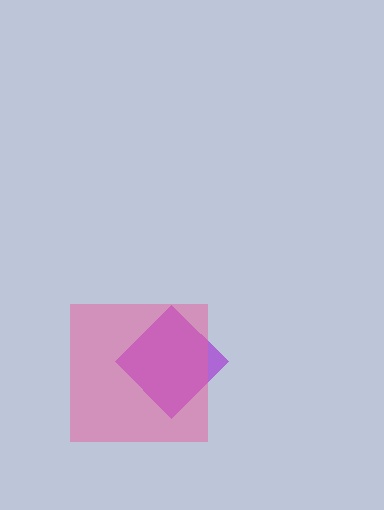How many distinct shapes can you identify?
There are 2 distinct shapes: a purple diamond, a pink square.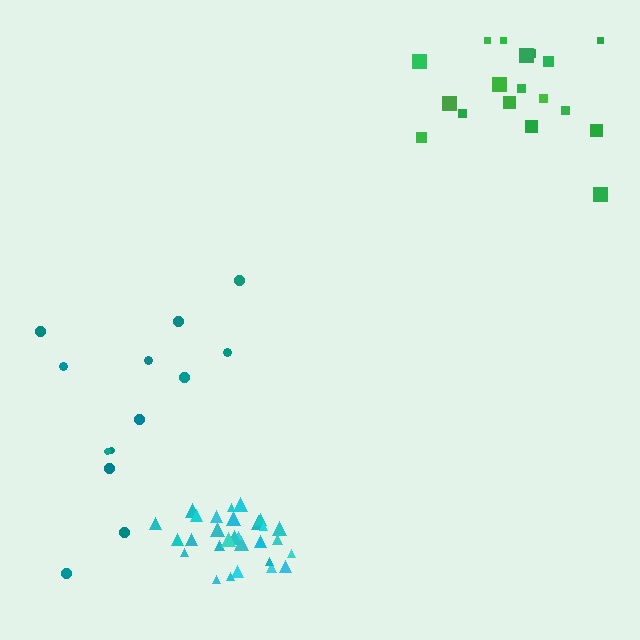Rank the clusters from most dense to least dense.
cyan, green, teal.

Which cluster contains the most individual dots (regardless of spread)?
Cyan (30).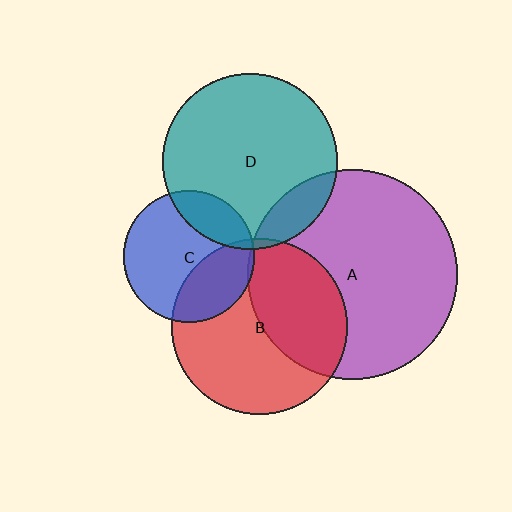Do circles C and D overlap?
Yes.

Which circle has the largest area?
Circle A (purple).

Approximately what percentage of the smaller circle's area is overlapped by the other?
Approximately 20%.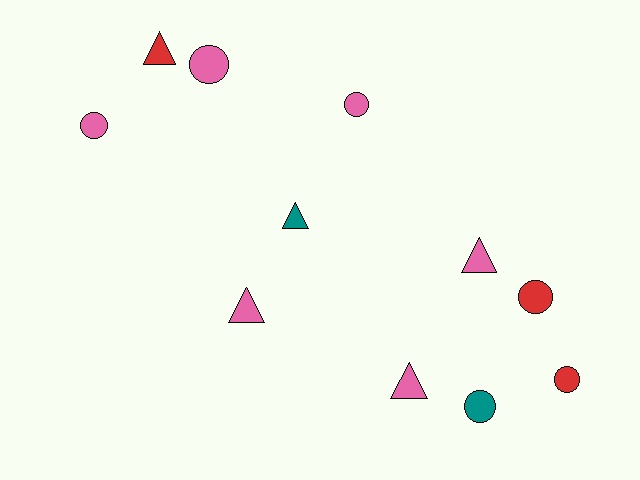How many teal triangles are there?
There is 1 teal triangle.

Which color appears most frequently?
Pink, with 6 objects.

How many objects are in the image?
There are 11 objects.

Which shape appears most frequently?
Circle, with 6 objects.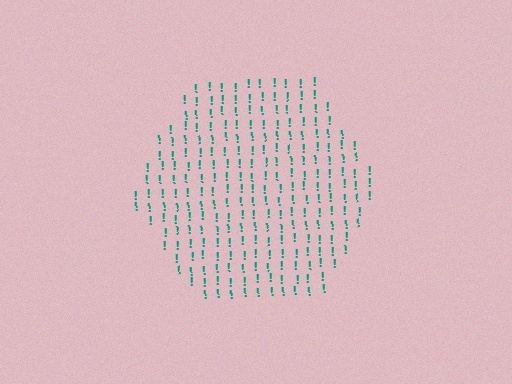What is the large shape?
The large shape is a hexagon.